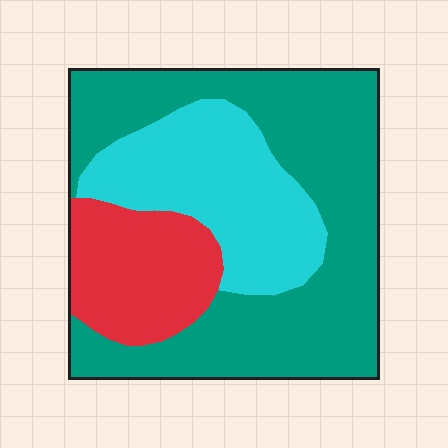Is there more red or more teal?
Teal.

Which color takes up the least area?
Red, at roughly 20%.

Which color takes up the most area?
Teal, at roughly 55%.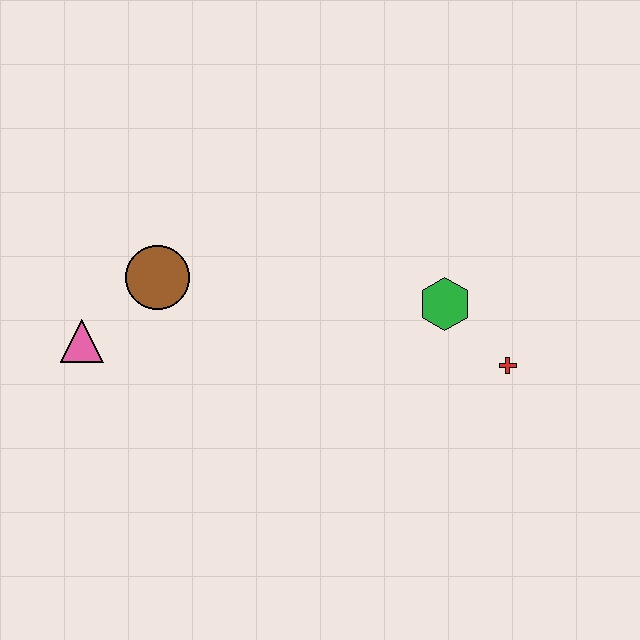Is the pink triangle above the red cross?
Yes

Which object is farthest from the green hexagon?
The pink triangle is farthest from the green hexagon.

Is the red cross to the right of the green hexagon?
Yes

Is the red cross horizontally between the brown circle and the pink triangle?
No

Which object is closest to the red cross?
The green hexagon is closest to the red cross.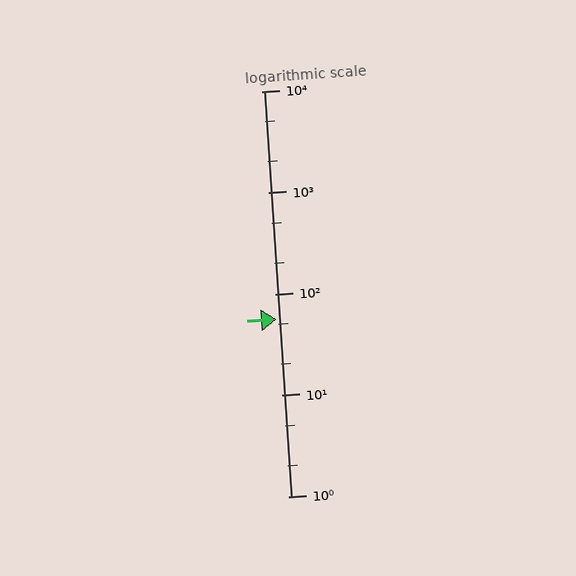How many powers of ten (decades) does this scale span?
The scale spans 4 decades, from 1 to 10000.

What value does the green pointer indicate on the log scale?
The pointer indicates approximately 56.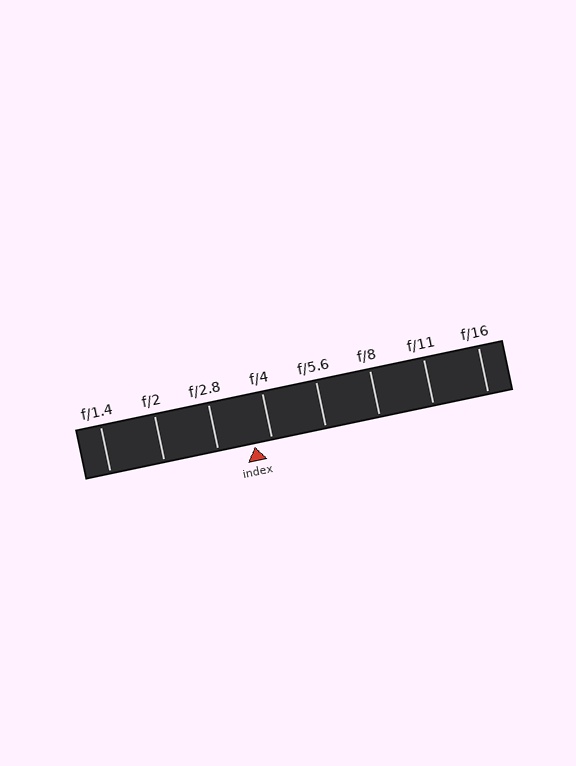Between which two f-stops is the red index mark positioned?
The index mark is between f/2.8 and f/4.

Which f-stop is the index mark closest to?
The index mark is closest to f/4.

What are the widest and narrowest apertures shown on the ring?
The widest aperture shown is f/1.4 and the narrowest is f/16.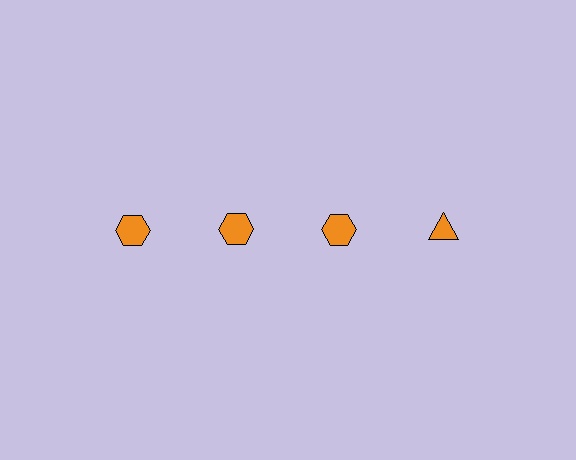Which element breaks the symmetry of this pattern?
The orange triangle in the top row, second from right column breaks the symmetry. All other shapes are orange hexagons.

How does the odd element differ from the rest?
It has a different shape: triangle instead of hexagon.